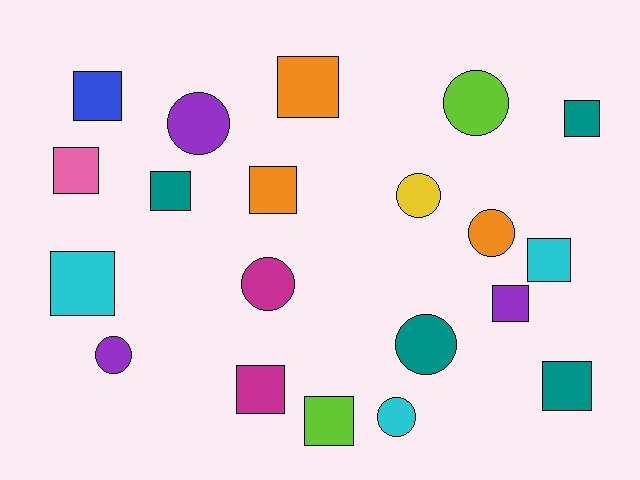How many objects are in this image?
There are 20 objects.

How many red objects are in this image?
There are no red objects.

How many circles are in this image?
There are 8 circles.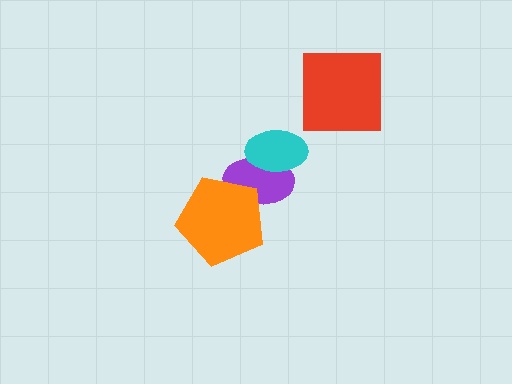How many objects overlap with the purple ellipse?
2 objects overlap with the purple ellipse.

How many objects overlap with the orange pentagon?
1 object overlaps with the orange pentagon.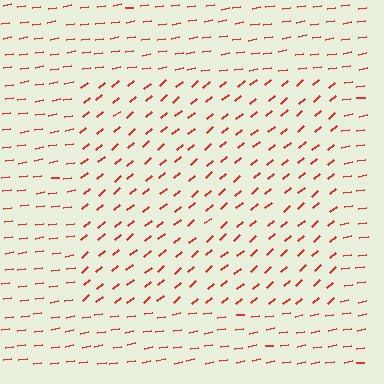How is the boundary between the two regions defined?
The boundary is defined purely by a change in line orientation (approximately 31 degrees difference). All lines are the same color and thickness.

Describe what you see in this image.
The image is filled with small red line segments. A rectangle region in the image has lines oriented differently from the surrounding lines, creating a visible texture boundary.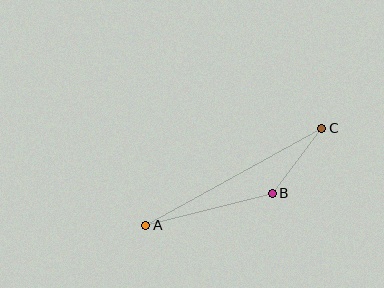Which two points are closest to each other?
Points B and C are closest to each other.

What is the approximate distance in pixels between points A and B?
The distance between A and B is approximately 131 pixels.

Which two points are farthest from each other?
Points A and C are farthest from each other.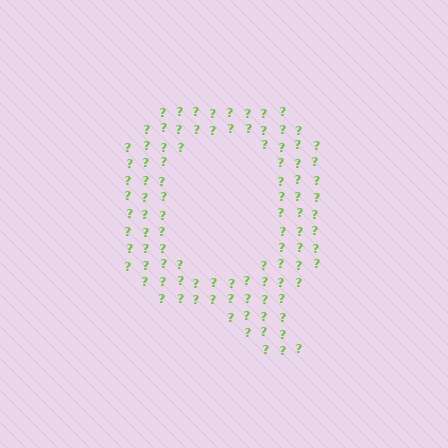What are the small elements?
The small elements are question marks.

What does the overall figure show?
The overall figure shows the letter Q.